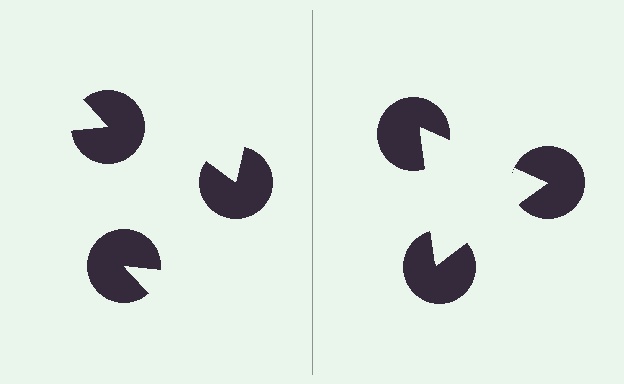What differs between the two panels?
The pac-man discs are positioned identically on both sides; only the wedge orientations differ. On the right they align to a triangle; on the left they are misaligned.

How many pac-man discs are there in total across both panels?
6 — 3 on each side.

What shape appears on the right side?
An illusory triangle.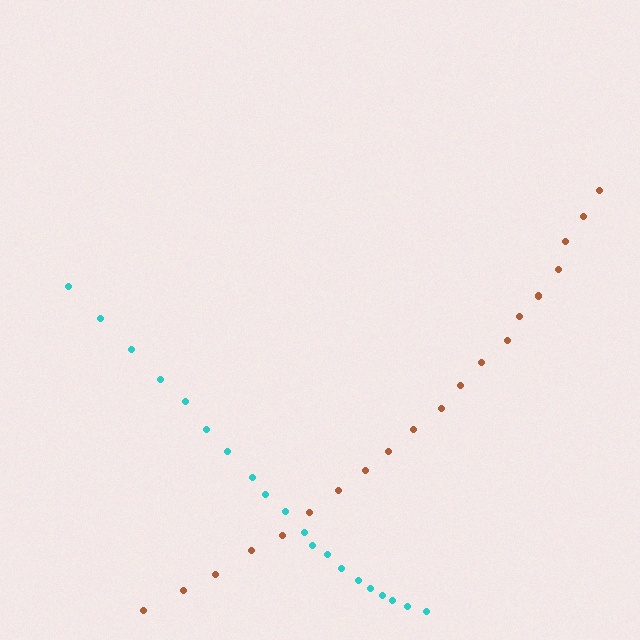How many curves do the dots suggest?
There are 2 distinct paths.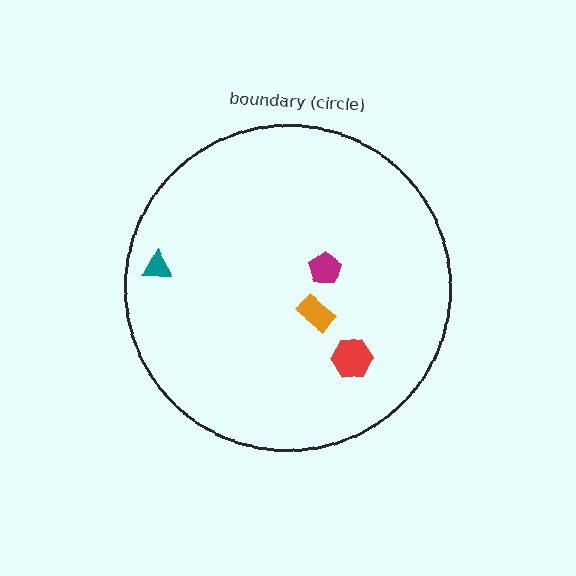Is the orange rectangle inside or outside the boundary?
Inside.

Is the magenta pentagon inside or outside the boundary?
Inside.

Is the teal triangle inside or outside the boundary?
Inside.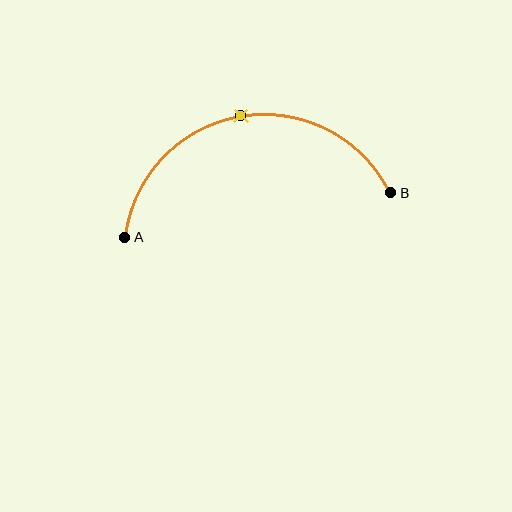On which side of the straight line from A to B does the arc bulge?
The arc bulges above the straight line connecting A and B.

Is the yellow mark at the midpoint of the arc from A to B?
Yes. The yellow mark lies on the arc at equal arc-length from both A and B — it is the arc midpoint.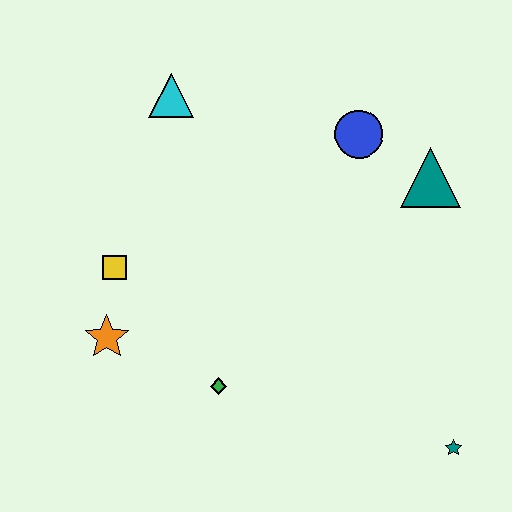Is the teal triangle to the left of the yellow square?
No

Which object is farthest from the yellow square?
The teal star is farthest from the yellow square.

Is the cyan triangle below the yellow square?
No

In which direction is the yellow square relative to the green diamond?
The yellow square is above the green diamond.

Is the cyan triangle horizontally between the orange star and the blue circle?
Yes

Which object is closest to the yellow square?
The orange star is closest to the yellow square.